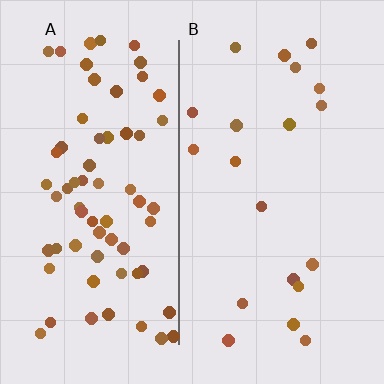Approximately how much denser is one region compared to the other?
Approximately 3.4× — region A over region B.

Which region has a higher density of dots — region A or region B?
A (the left).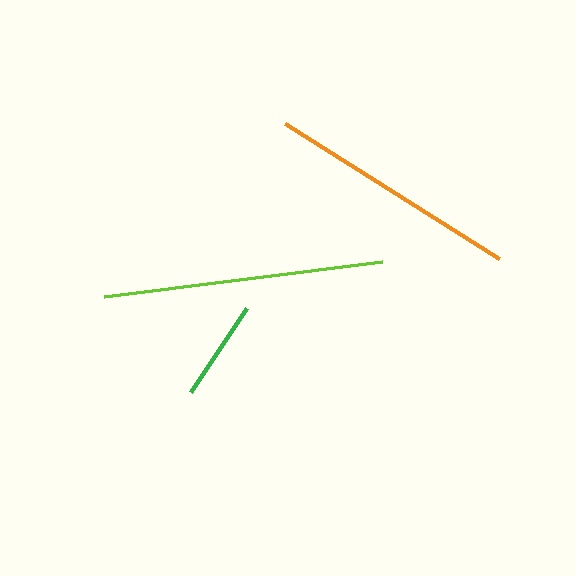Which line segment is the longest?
The lime line is the longest at approximately 280 pixels.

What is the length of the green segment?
The green segment is approximately 101 pixels long.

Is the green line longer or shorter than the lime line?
The lime line is longer than the green line.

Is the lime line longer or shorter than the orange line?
The lime line is longer than the orange line.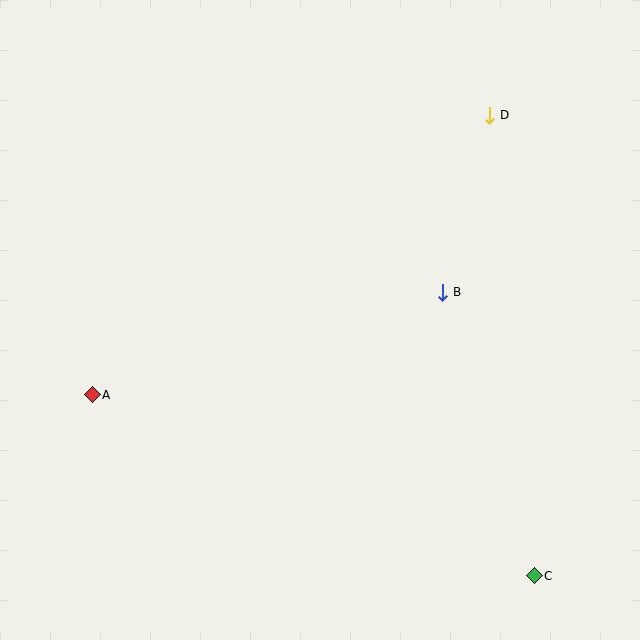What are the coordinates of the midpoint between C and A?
The midpoint between C and A is at (313, 485).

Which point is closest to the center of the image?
Point B at (443, 292) is closest to the center.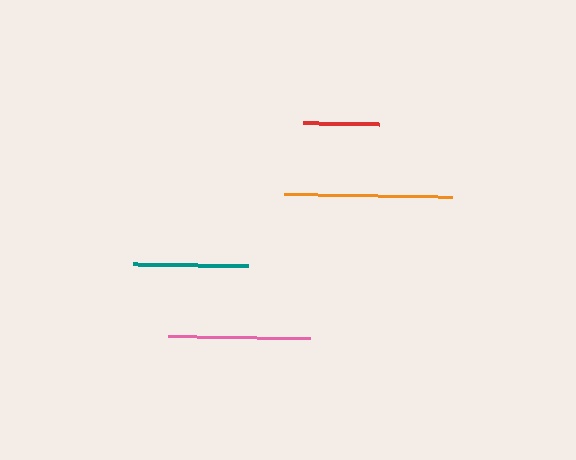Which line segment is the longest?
The orange line is the longest at approximately 168 pixels.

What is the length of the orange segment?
The orange segment is approximately 168 pixels long.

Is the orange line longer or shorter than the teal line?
The orange line is longer than the teal line.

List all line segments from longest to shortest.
From longest to shortest: orange, pink, teal, red.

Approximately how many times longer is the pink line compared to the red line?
The pink line is approximately 1.9 times the length of the red line.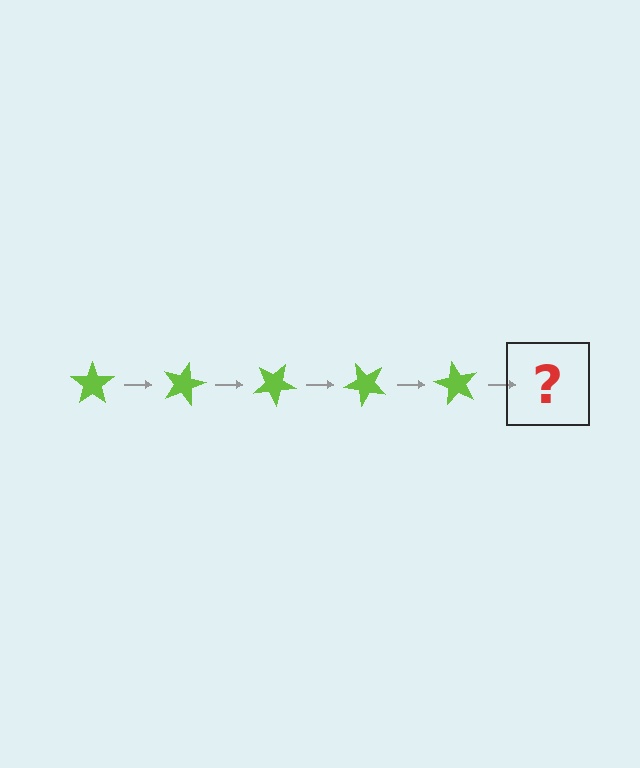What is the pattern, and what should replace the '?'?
The pattern is that the star rotates 15 degrees each step. The '?' should be a lime star rotated 75 degrees.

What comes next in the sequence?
The next element should be a lime star rotated 75 degrees.